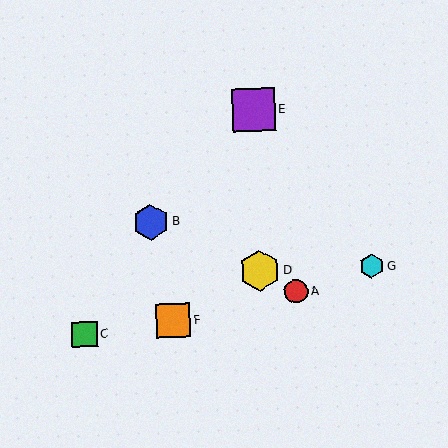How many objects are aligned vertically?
2 objects (D, E) are aligned vertically.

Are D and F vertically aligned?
No, D is at x≈260 and F is at x≈173.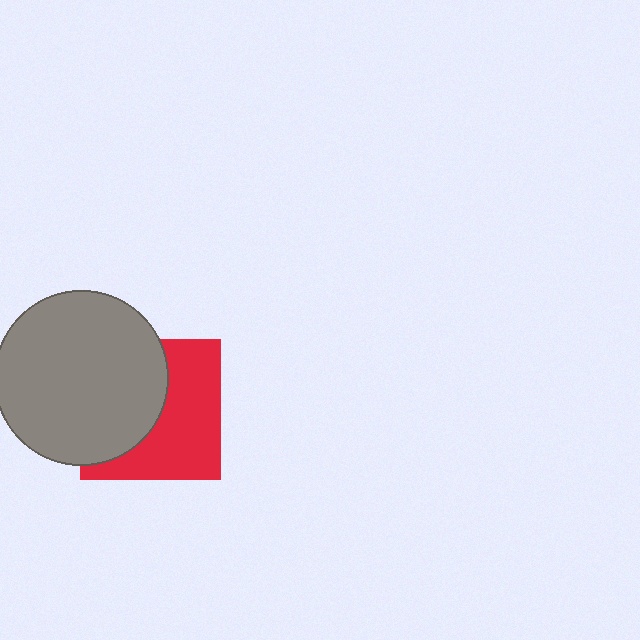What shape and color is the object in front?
The object in front is a gray circle.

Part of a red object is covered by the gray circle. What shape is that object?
It is a square.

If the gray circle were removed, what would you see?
You would see the complete red square.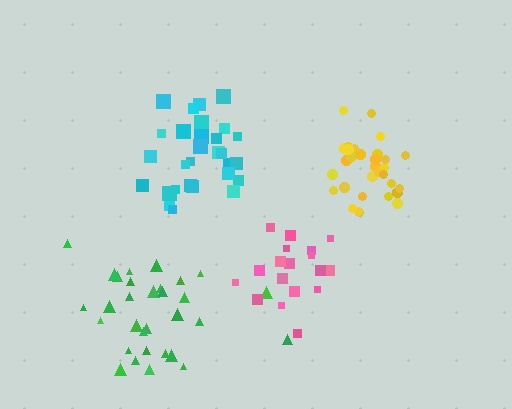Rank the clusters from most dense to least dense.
yellow, cyan, pink, green.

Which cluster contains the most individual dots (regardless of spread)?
Yellow (32).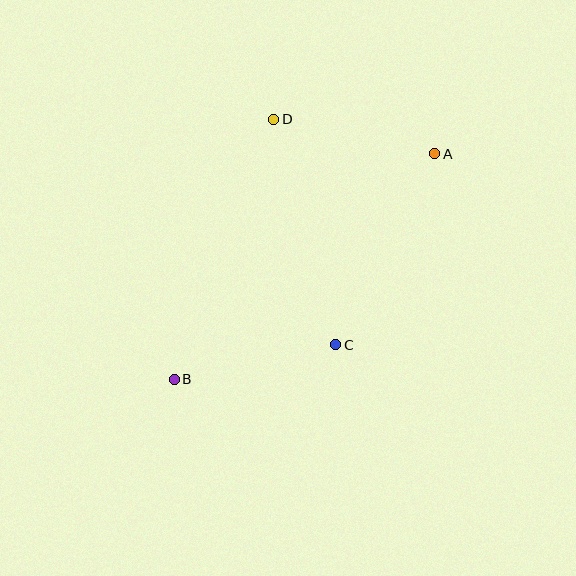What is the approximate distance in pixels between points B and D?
The distance between B and D is approximately 278 pixels.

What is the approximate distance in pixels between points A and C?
The distance between A and C is approximately 215 pixels.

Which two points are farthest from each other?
Points A and B are farthest from each other.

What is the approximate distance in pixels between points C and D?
The distance between C and D is approximately 234 pixels.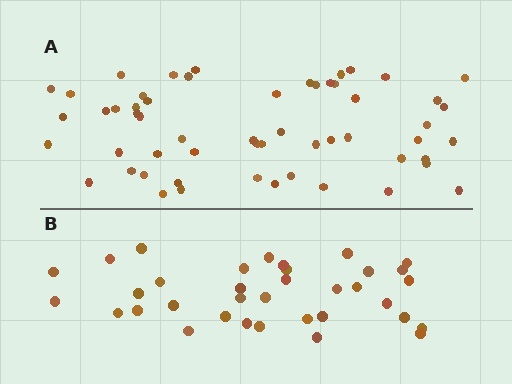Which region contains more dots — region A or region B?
Region A (the top region) has more dots.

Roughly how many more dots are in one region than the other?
Region A has approximately 20 more dots than region B.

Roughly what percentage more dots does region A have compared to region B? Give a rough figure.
About 60% more.